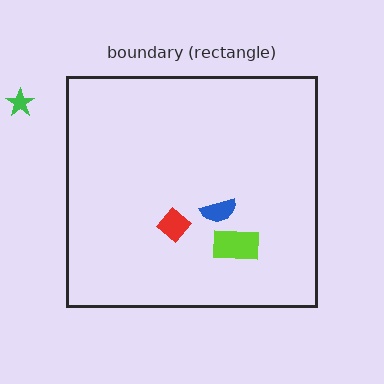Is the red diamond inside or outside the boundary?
Inside.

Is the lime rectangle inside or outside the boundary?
Inside.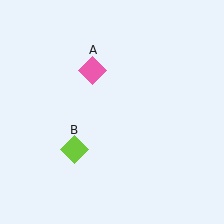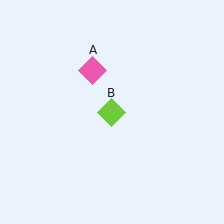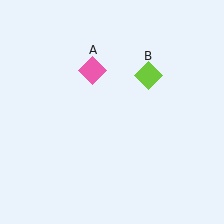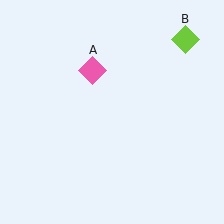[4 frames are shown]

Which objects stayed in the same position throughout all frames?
Pink diamond (object A) remained stationary.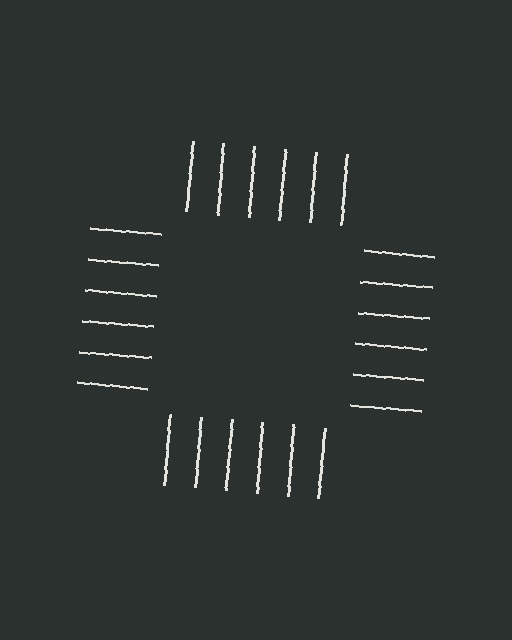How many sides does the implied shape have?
4 sides — the line-ends trace a square.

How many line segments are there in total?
24 — 6 along each of the 4 edges.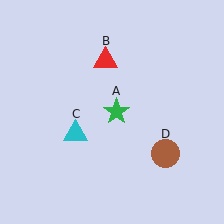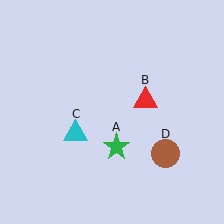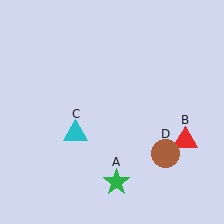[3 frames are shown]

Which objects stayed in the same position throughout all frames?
Cyan triangle (object C) and brown circle (object D) remained stationary.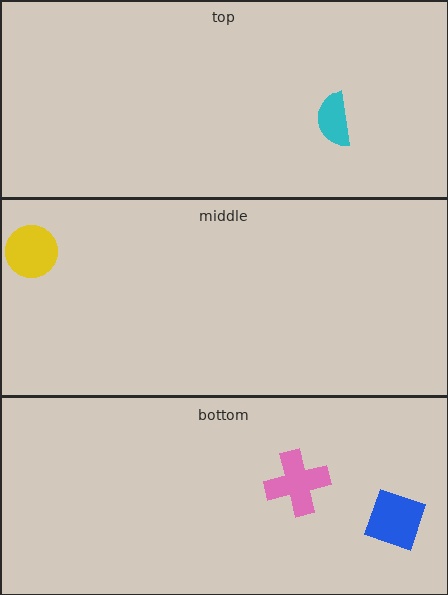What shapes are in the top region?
The cyan semicircle.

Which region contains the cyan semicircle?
The top region.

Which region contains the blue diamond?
The bottom region.